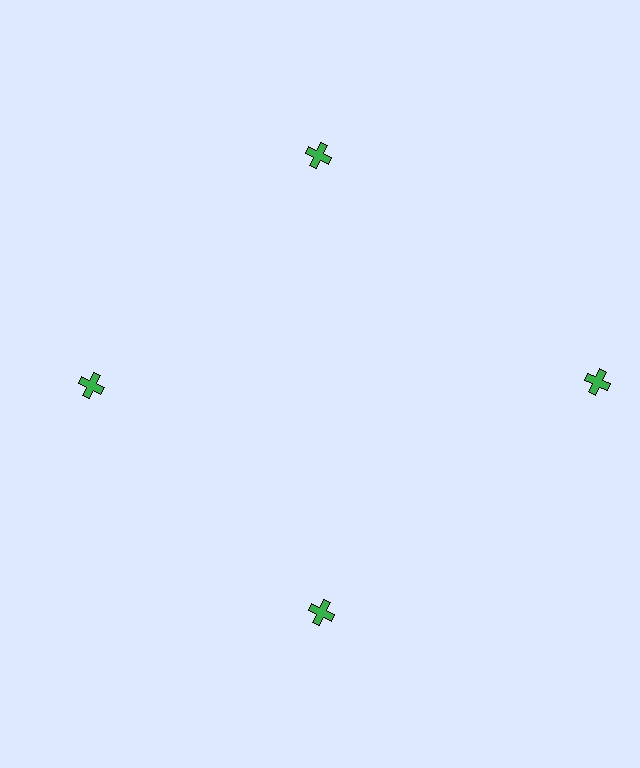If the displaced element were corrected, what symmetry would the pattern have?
It would have 4-fold rotational symmetry — the pattern would map onto itself every 90 degrees.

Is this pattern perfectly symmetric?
No. The 4 green crosses are arranged in a ring, but one element near the 3 o'clock position is pushed outward from the center, breaking the 4-fold rotational symmetry.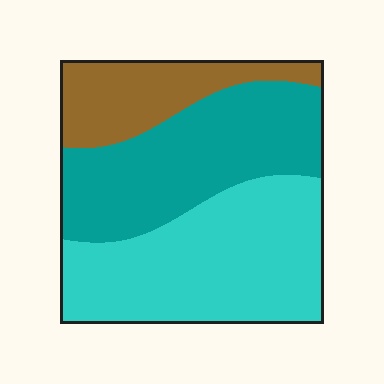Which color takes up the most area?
Cyan, at roughly 45%.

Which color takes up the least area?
Brown, at roughly 20%.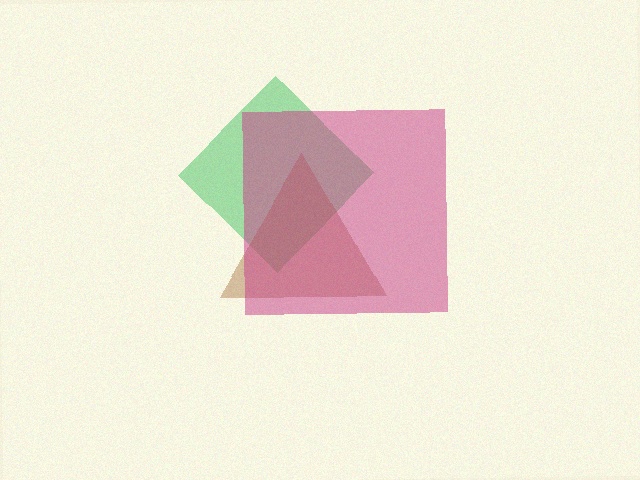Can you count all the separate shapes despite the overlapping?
Yes, there are 3 separate shapes.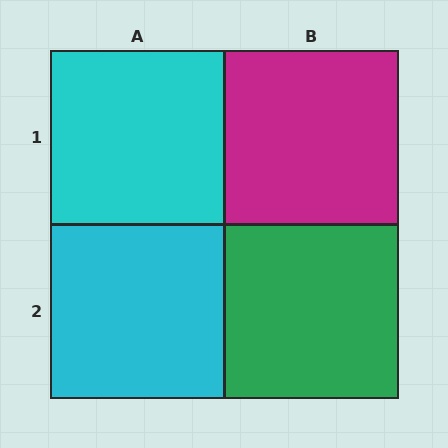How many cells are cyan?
2 cells are cyan.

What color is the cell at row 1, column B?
Magenta.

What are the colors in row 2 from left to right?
Cyan, green.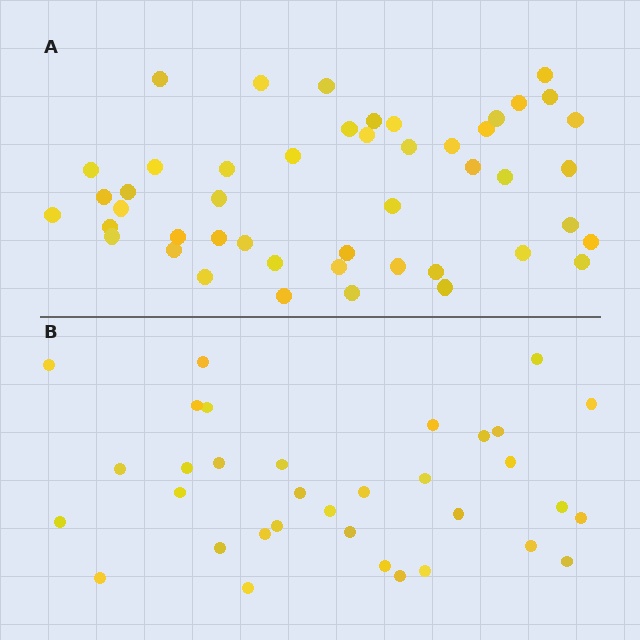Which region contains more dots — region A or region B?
Region A (the top region) has more dots.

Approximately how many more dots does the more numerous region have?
Region A has approximately 15 more dots than region B.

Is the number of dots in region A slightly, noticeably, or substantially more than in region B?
Region A has noticeably more, but not dramatically so. The ratio is roughly 1.4 to 1.